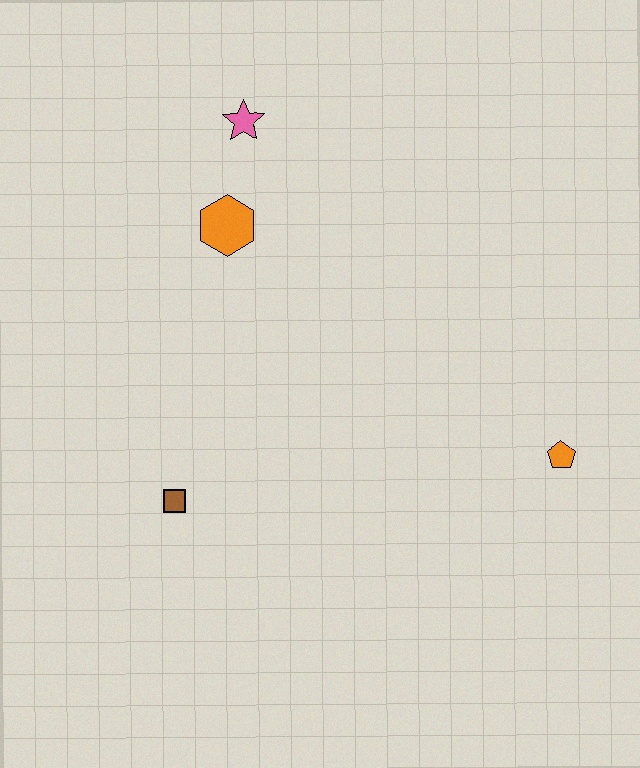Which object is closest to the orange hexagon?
The pink star is closest to the orange hexagon.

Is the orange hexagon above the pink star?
No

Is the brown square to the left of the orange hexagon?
Yes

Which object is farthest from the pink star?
The orange pentagon is farthest from the pink star.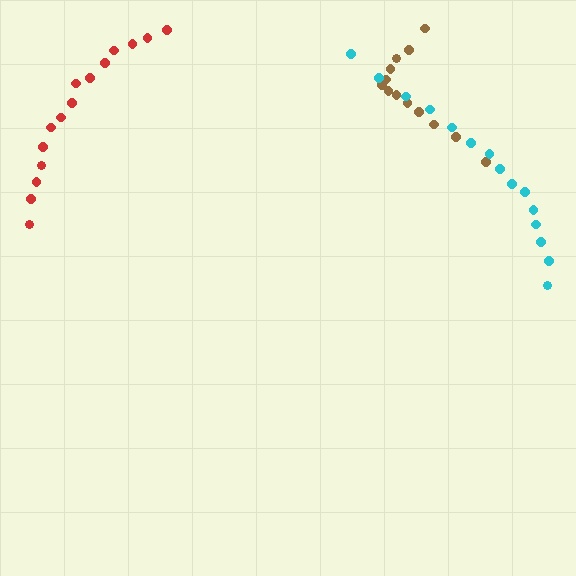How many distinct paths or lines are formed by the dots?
There are 3 distinct paths.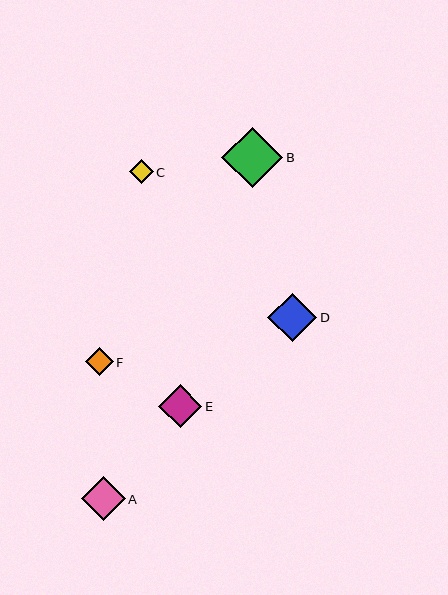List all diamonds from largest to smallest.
From largest to smallest: B, D, A, E, F, C.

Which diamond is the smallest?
Diamond C is the smallest with a size of approximately 24 pixels.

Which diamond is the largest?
Diamond B is the largest with a size of approximately 61 pixels.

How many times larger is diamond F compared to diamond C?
Diamond F is approximately 1.1 times the size of diamond C.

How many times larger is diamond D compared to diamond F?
Diamond D is approximately 1.8 times the size of diamond F.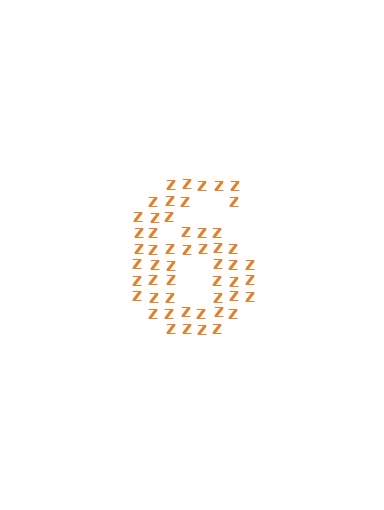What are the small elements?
The small elements are letter Z's.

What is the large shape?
The large shape is the digit 6.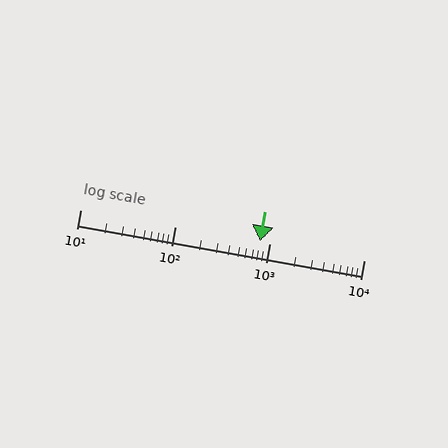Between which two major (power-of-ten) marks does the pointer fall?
The pointer is between 100 and 1000.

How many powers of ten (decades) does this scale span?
The scale spans 3 decades, from 10 to 10000.